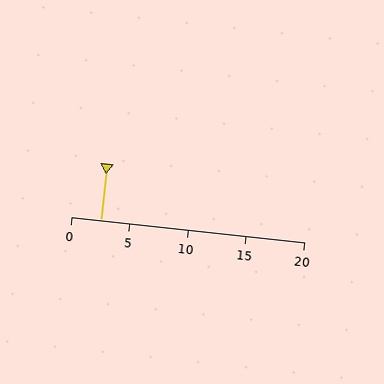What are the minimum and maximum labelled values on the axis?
The axis runs from 0 to 20.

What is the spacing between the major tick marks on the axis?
The major ticks are spaced 5 apart.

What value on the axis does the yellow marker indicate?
The marker indicates approximately 2.5.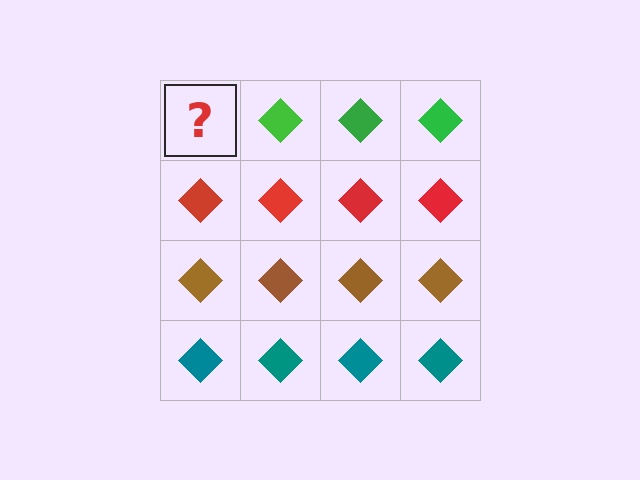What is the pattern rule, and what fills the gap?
The rule is that each row has a consistent color. The gap should be filled with a green diamond.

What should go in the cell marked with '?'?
The missing cell should contain a green diamond.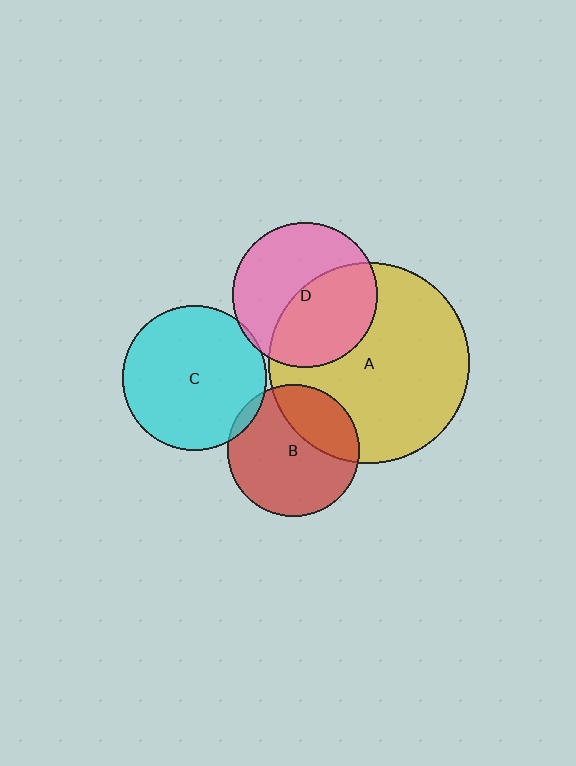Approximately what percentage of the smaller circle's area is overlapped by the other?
Approximately 5%.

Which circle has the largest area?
Circle A (yellow).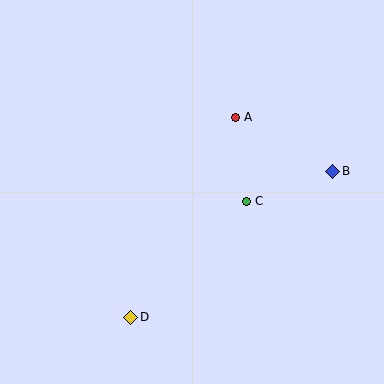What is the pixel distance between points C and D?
The distance between C and D is 164 pixels.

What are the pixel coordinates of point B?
Point B is at (333, 171).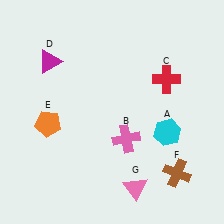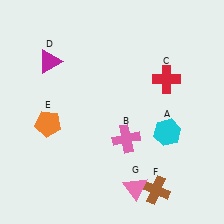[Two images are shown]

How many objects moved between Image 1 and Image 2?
1 object moved between the two images.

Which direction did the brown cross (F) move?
The brown cross (F) moved left.